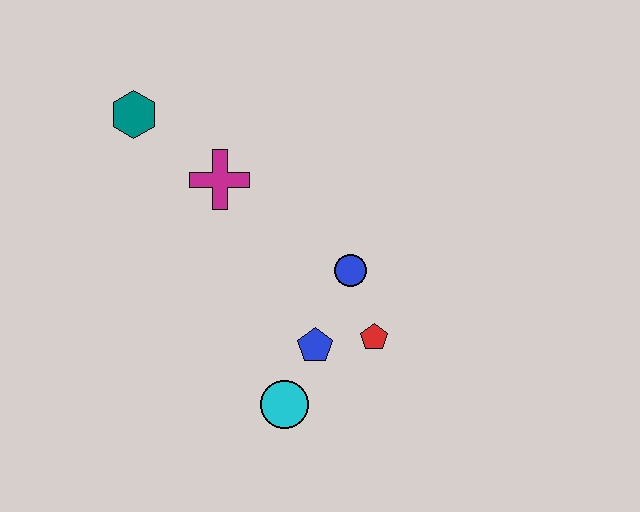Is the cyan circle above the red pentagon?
No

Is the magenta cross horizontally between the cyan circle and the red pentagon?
No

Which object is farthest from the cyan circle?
The teal hexagon is farthest from the cyan circle.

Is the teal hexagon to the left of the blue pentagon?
Yes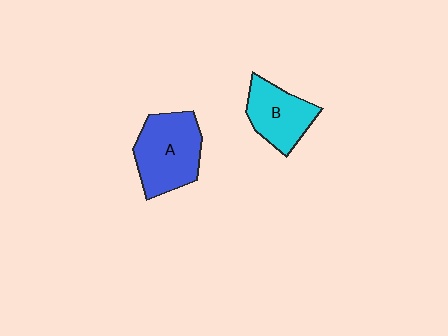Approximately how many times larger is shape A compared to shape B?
Approximately 1.3 times.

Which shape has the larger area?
Shape A (blue).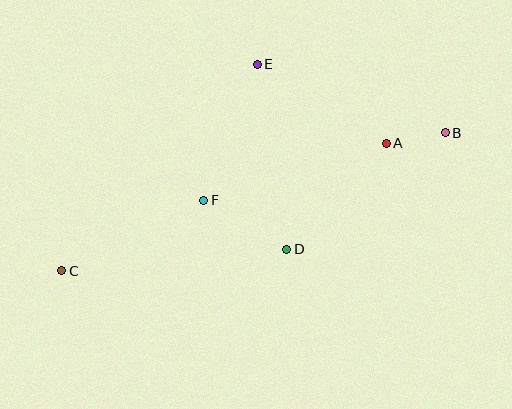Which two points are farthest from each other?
Points B and C are farthest from each other.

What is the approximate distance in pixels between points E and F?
The distance between E and F is approximately 146 pixels.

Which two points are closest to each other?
Points A and B are closest to each other.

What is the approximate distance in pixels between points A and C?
The distance between A and C is approximately 348 pixels.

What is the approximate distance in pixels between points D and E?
The distance between D and E is approximately 187 pixels.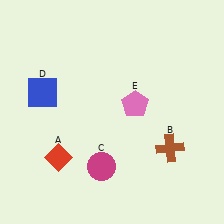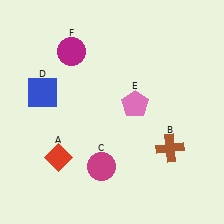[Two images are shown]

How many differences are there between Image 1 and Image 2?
There is 1 difference between the two images.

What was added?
A magenta circle (F) was added in Image 2.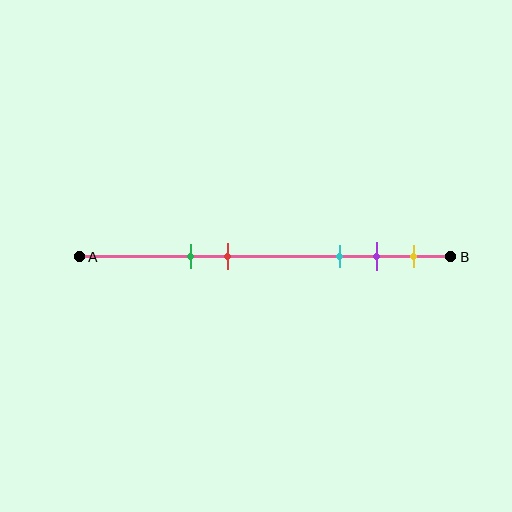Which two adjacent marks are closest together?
The purple and yellow marks are the closest adjacent pair.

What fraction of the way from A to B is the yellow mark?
The yellow mark is approximately 90% (0.9) of the way from A to B.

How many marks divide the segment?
There are 5 marks dividing the segment.